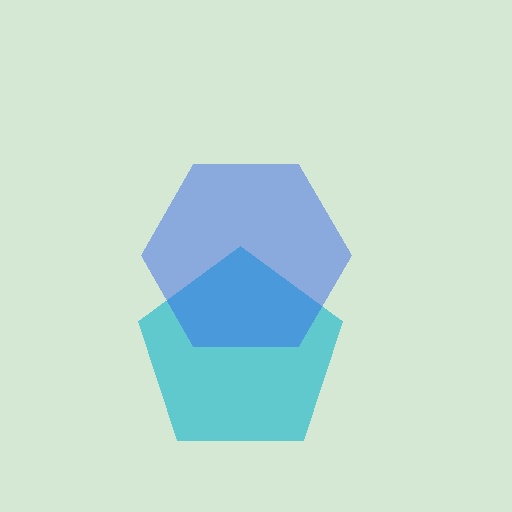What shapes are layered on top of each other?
The layered shapes are: a cyan pentagon, a blue hexagon.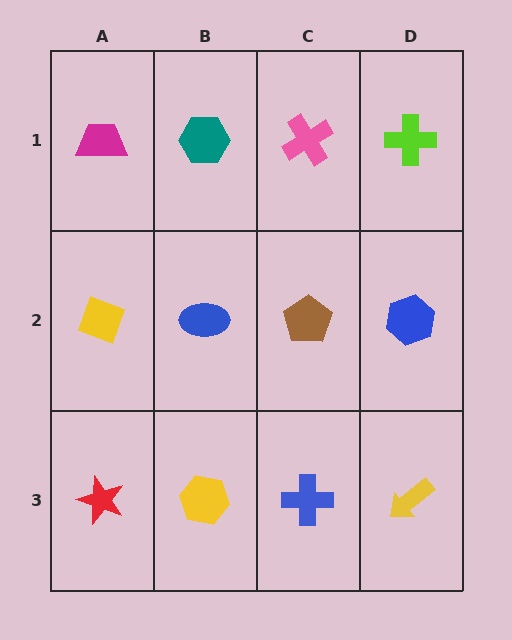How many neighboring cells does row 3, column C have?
3.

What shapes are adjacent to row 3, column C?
A brown pentagon (row 2, column C), a yellow hexagon (row 3, column B), a yellow arrow (row 3, column D).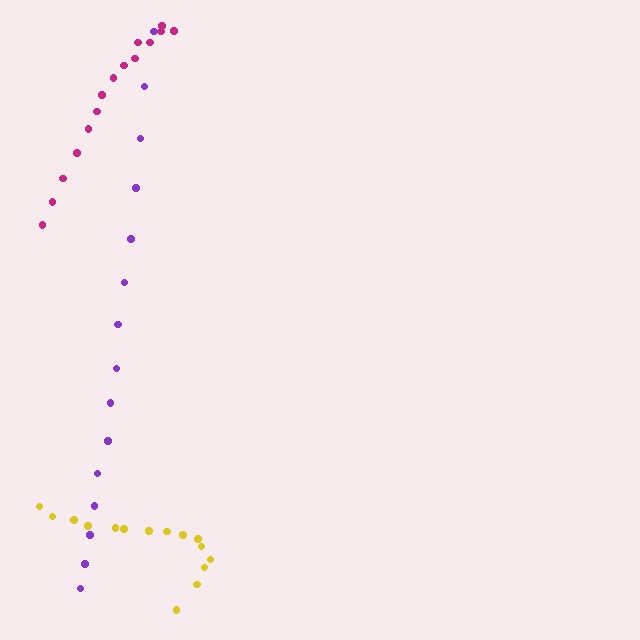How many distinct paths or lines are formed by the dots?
There are 3 distinct paths.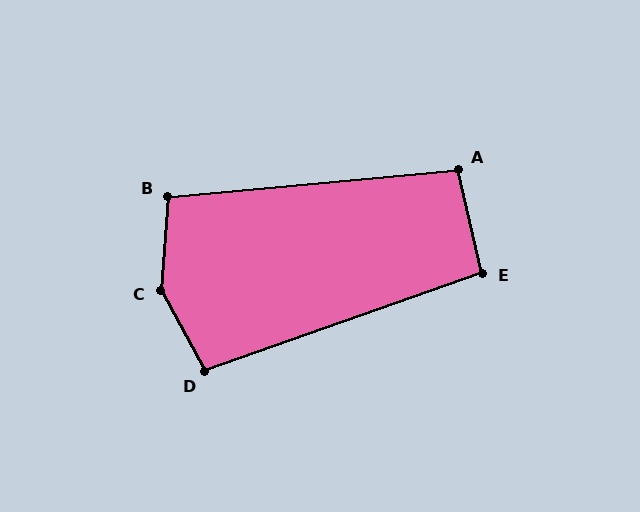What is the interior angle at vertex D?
Approximately 99 degrees (obtuse).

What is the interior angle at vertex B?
Approximately 100 degrees (obtuse).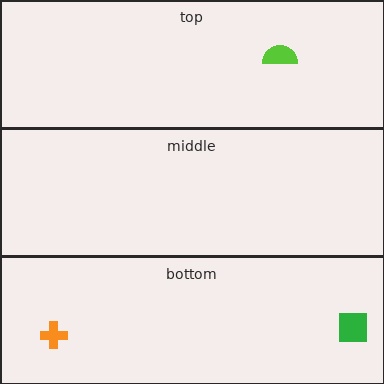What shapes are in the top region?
The lime semicircle.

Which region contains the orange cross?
The bottom region.